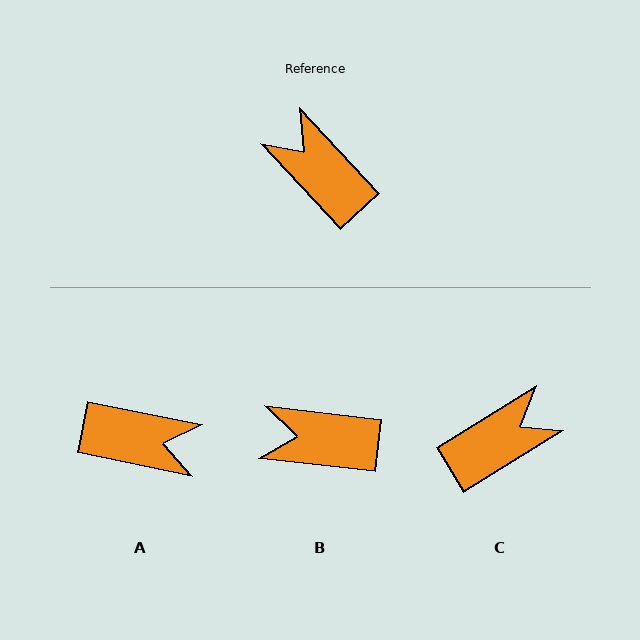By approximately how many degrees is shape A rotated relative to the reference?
Approximately 145 degrees clockwise.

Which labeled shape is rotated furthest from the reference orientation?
A, about 145 degrees away.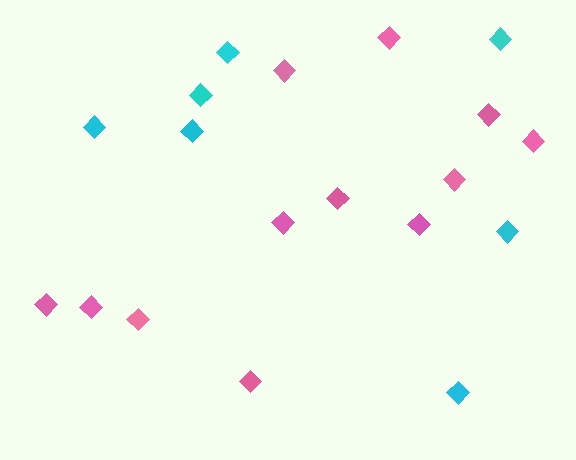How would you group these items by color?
There are 2 groups: one group of cyan diamonds (7) and one group of pink diamonds (12).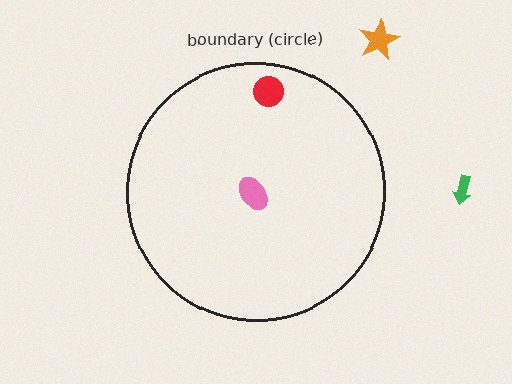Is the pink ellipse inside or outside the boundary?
Inside.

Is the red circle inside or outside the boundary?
Inside.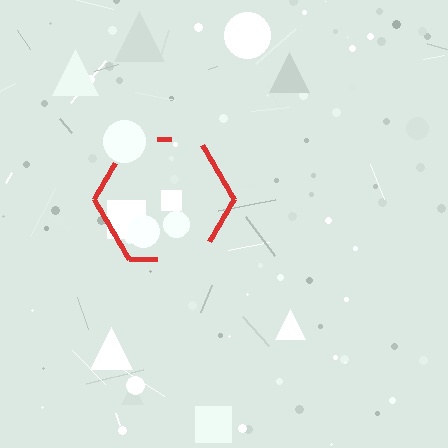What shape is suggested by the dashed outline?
The dashed outline suggests a hexagon.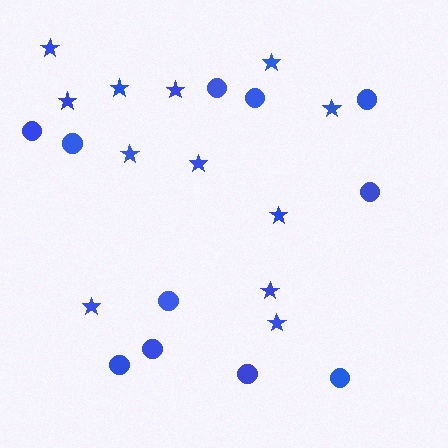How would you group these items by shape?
There are 2 groups: one group of stars (12) and one group of circles (11).